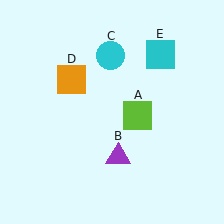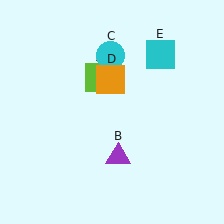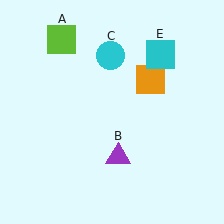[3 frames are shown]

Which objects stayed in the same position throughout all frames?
Purple triangle (object B) and cyan circle (object C) and cyan square (object E) remained stationary.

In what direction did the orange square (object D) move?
The orange square (object D) moved right.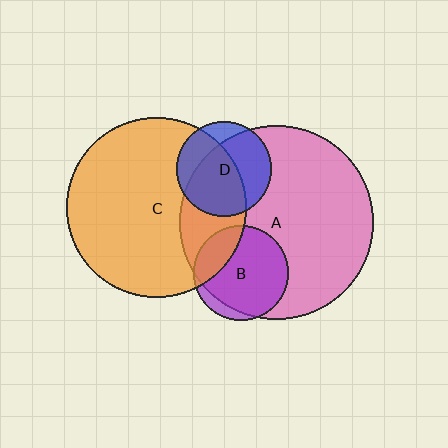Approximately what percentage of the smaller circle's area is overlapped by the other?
Approximately 90%.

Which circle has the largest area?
Circle A (pink).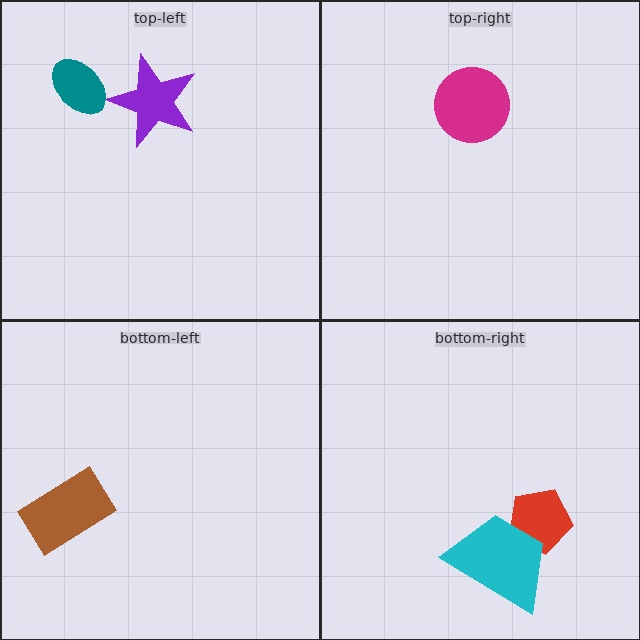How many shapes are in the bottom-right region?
2.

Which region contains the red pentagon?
The bottom-right region.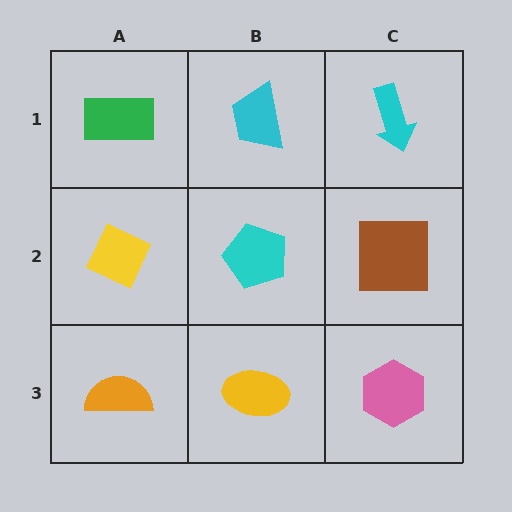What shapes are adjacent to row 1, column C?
A brown square (row 2, column C), a cyan trapezoid (row 1, column B).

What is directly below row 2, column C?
A pink hexagon.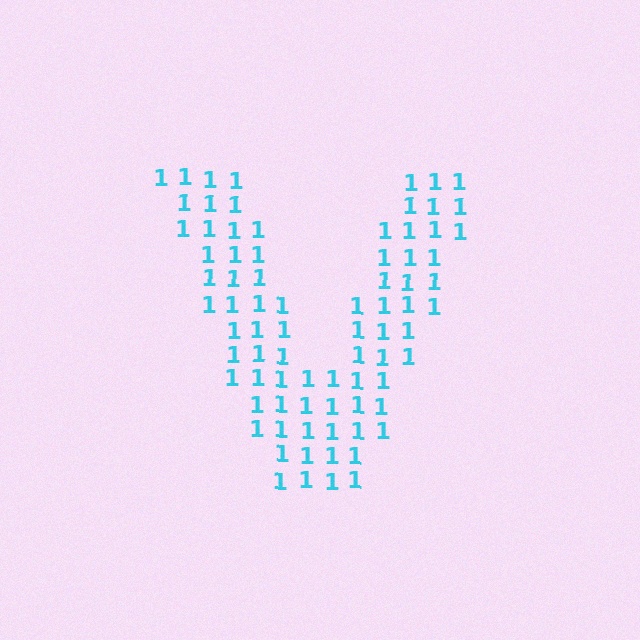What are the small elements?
The small elements are digit 1's.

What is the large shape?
The large shape is the letter V.